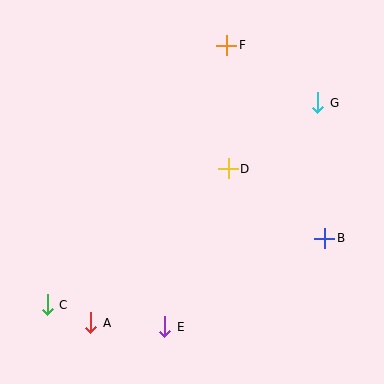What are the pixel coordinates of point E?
Point E is at (165, 327).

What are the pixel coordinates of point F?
Point F is at (227, 45).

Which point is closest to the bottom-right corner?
Point B is closest to the bottom-right corner.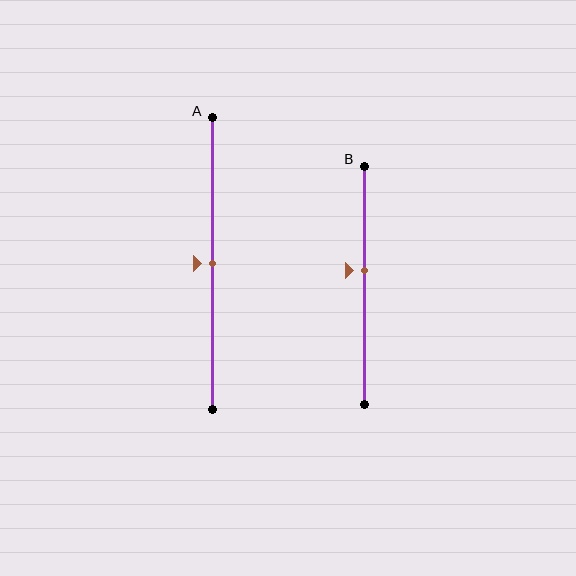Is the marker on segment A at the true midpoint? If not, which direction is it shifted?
Yes, the marker on segment A is at the true midpoint.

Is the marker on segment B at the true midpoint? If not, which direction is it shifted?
No, the marker on segment B is shifted upward by about 6% of the segment length.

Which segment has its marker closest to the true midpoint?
Segment A has its marker closest to the true midpoint.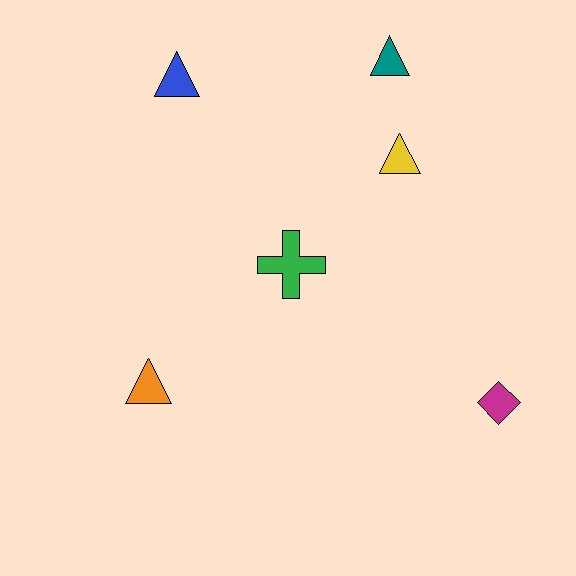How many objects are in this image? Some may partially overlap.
There are 6 objects.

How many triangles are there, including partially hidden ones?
There are 4 triangles.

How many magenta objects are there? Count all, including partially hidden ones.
There is 1 magenta object.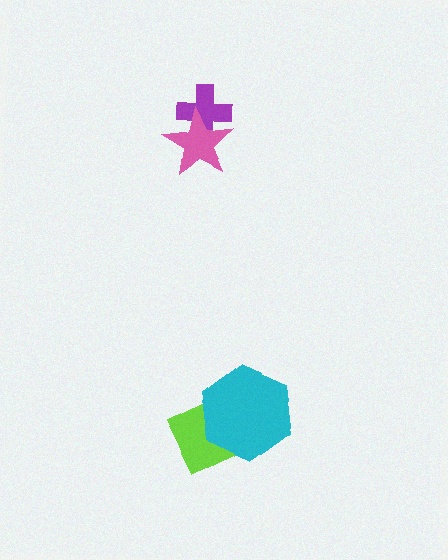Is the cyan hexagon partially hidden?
No, no other shape covers it.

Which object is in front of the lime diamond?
The cyan hexagon is in front of the lime diamond.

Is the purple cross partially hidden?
Yes, it is partially covered by another shape.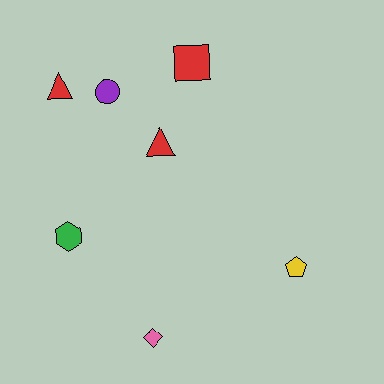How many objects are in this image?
There are 7 objects.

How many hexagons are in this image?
There is 1 hexagon.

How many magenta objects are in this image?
There are no magenta objects.